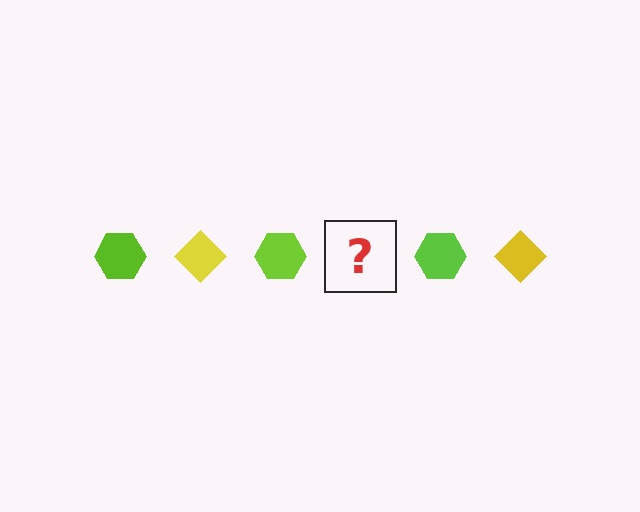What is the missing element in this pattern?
The missing element is a yellow diamond.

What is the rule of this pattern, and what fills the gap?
The rule is that the pattern alternates between lime hexagon and yellow diamond. The gap should be filled with a yellow diamond.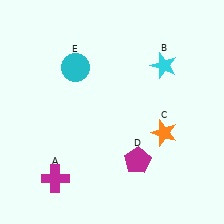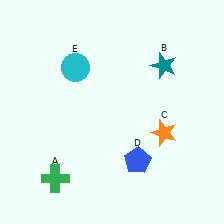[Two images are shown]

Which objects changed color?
A changed from magenta to green. B changed from cyan to teal. D changed from magenta to blue.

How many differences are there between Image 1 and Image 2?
There are 3 differences between the two images.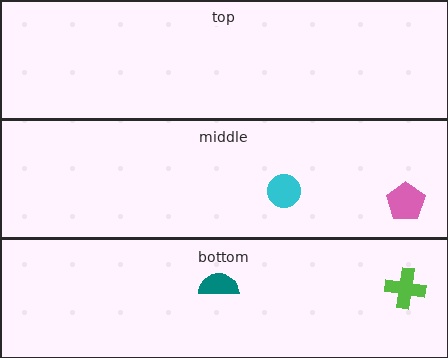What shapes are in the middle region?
The cyan circle, the pink pentagon.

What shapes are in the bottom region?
The lime cross, the teal semicircle.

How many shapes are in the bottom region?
2.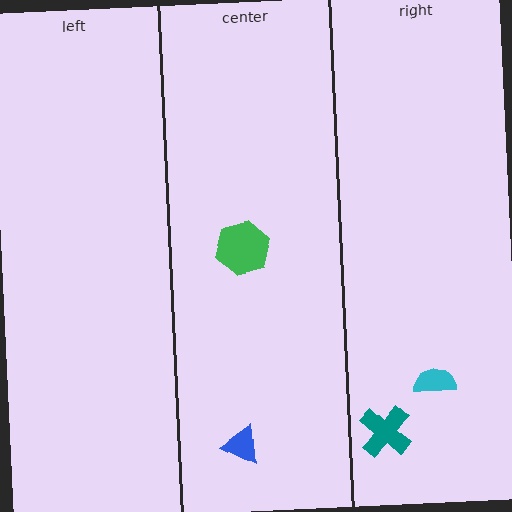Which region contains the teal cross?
The right region.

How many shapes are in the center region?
2.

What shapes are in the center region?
The blue triangle, the green hexagon.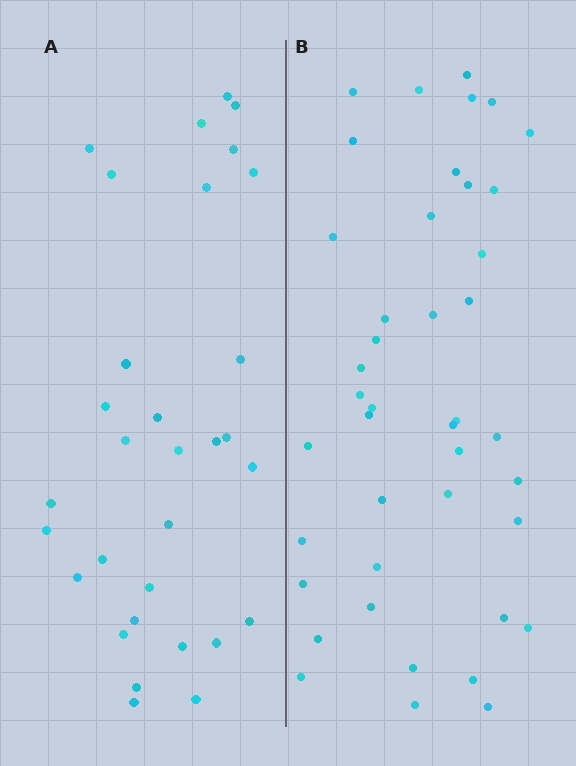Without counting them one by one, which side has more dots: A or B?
Region B (the right region) has more dots.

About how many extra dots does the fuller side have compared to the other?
Region B has roughly 12 or so more dots than region A.